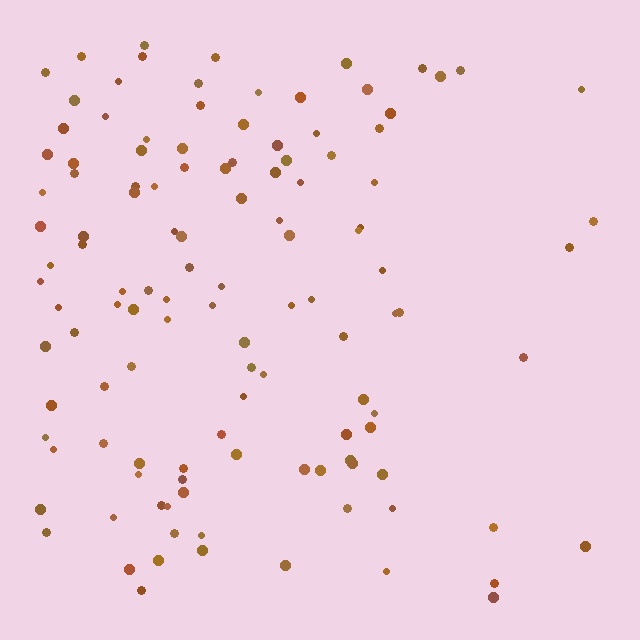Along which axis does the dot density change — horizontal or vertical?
Horizontal.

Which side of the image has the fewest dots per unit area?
The right.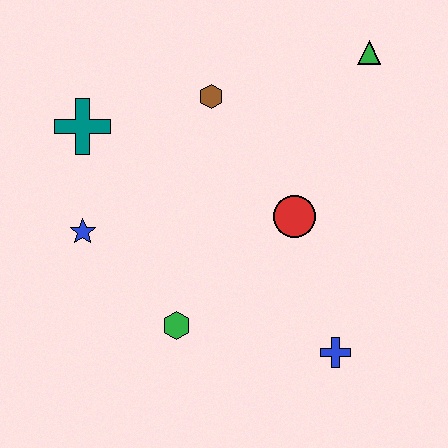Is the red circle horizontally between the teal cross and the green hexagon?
No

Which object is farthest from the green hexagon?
The green triangle is farthest from the green hexagon.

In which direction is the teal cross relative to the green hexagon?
The teal cross is above the green hexagon.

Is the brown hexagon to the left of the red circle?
Yes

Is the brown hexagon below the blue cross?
No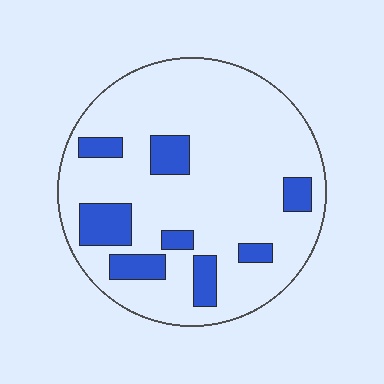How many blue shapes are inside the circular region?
8.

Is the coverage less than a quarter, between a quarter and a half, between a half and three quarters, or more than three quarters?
Less than a quarter.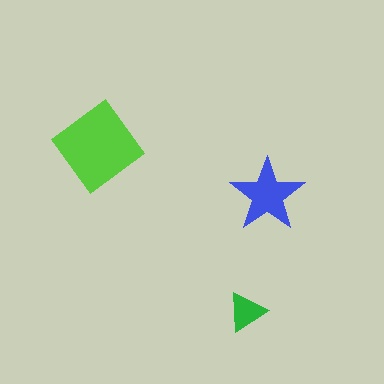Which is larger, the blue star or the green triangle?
The blue star.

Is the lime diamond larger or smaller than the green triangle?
Larger.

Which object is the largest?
The lime diamond.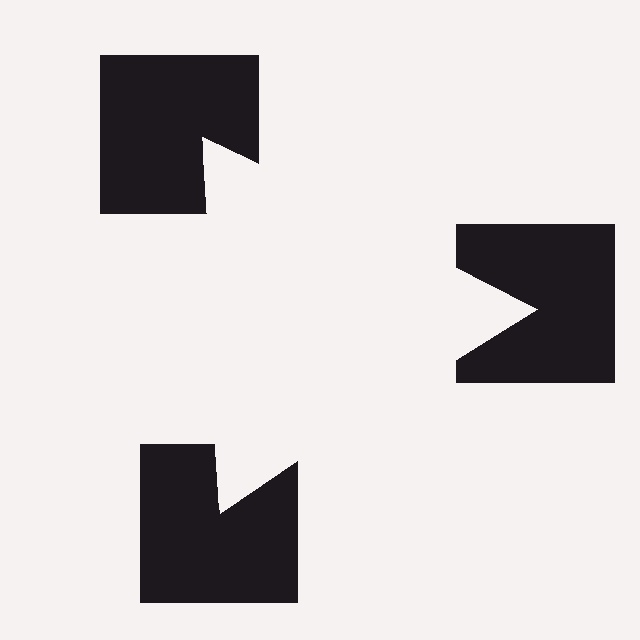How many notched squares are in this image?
There are 3 — one at each vertex of the illusory triangle.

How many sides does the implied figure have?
3 sides.